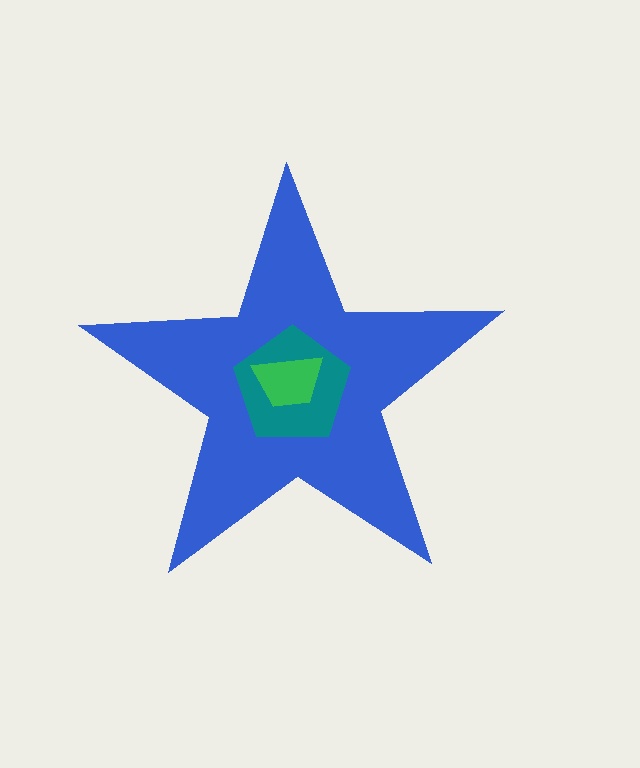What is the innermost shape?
The green trapezoid.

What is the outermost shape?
The blue star.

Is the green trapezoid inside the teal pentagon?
Yes.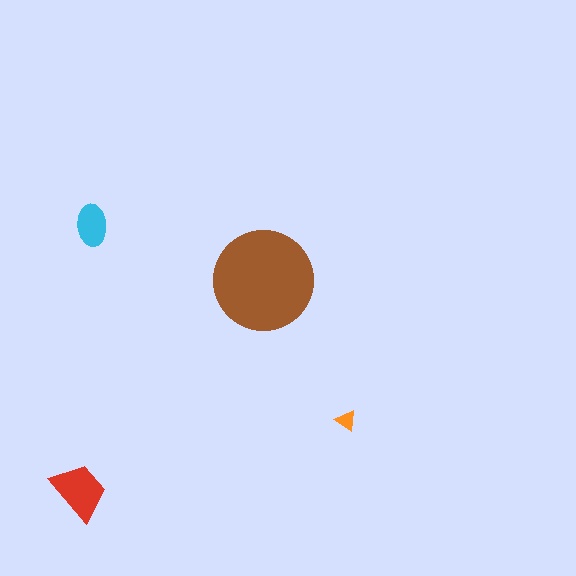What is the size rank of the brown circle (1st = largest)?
1st.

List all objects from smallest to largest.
The orange triangle, the cyan ellipse, the red trapezoid, the brown circle.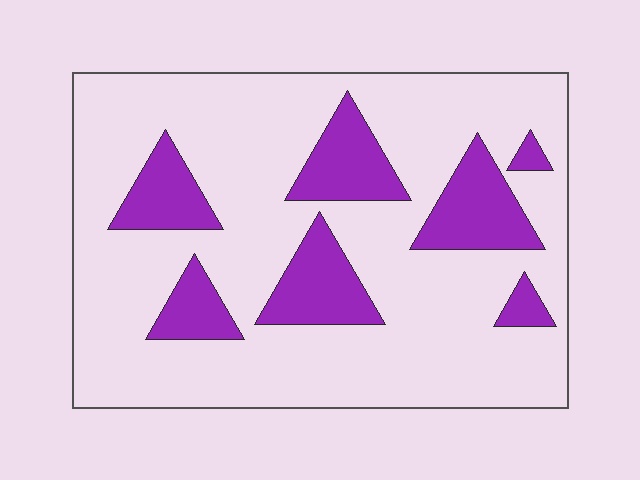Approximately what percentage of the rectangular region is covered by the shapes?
Approximately 20%.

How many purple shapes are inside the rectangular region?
7.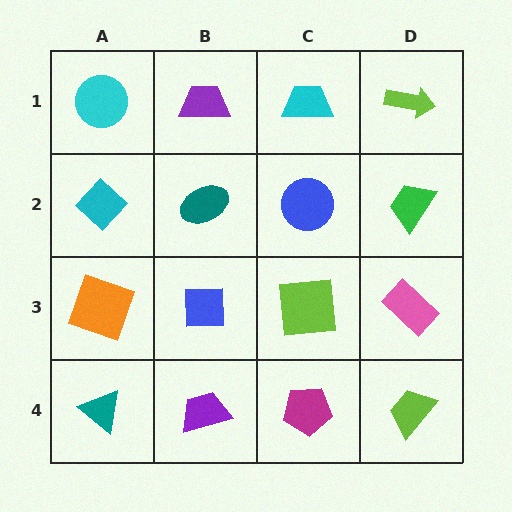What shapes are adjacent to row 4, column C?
A lime square (row 3, column C), a purple trapezoid (row 4, column B), a lime trapezoid (row 4, column D).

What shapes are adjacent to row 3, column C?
A blue circle (row 2, column C), a magenta pentagon (row 4, column C), a blue square (row 3, column B), a pink rectangle (row 3, column D).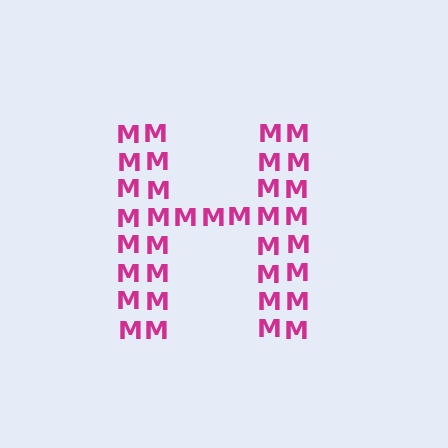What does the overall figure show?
The overall figure shows the letter H.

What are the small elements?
The small elements are letter M's.